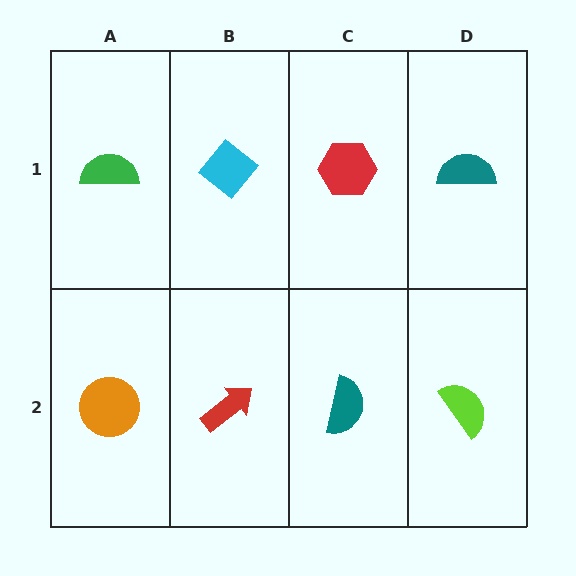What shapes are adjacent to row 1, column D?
A lime semicircle (row 2, column D), a red hexagon (row 1, column C).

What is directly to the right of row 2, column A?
A red arrow.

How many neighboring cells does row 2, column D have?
2.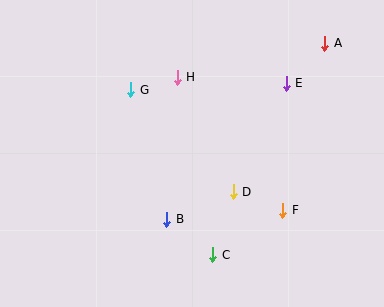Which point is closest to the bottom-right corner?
Point F is closest to the bottom-right corner.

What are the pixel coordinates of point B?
Point B is at (167, 219).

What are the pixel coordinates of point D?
Point D is at (233, 192).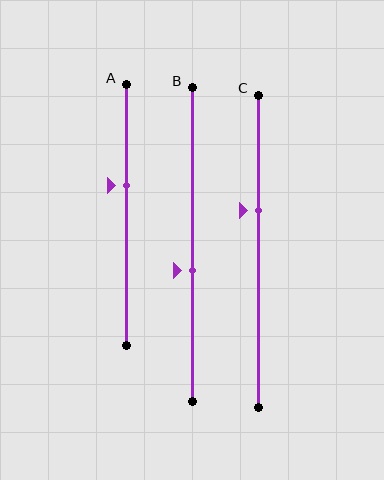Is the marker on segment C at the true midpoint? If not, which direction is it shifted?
No, the marker on segment C is shifted upward by about 13% of the segment length.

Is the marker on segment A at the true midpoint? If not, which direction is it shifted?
No, the marker on segment A is shifted upward by about 12% of the segment length.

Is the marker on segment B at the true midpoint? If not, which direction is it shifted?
No, the marker on segment B is shifted downward by about 8% of the segment length.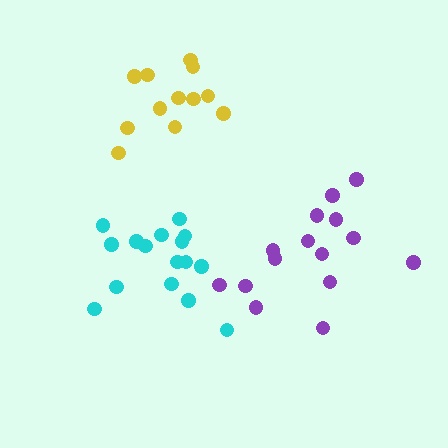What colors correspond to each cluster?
The clusters are colored: purple, cyan, yellow.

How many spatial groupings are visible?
There are 3 spatial groupings.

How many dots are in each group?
Group 1: 15 dots, Group 2: 16 dots, Group 3: 12 dots (43 total).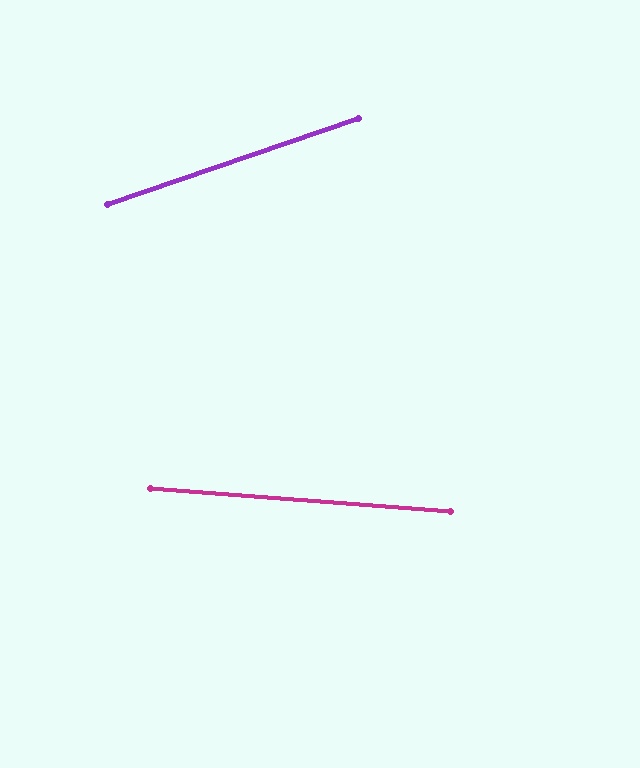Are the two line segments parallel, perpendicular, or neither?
Neither parallel nor perpendicular — they differ by about 23°.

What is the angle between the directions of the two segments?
Approximately 23 degrees.